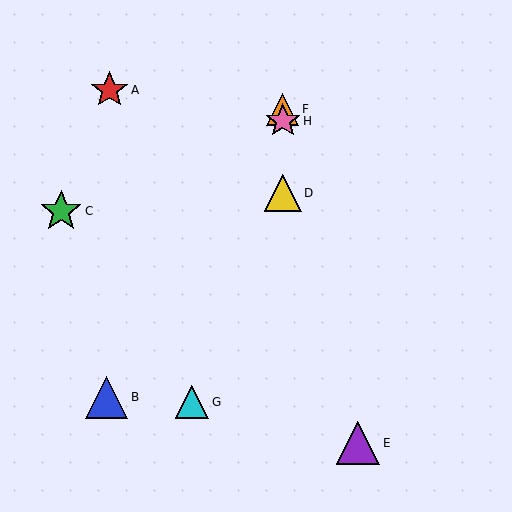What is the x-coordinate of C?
Object C is at x≈61.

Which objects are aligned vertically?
Objects D, F, H are aligned vertically.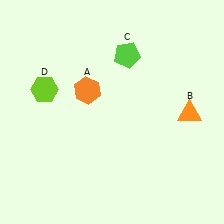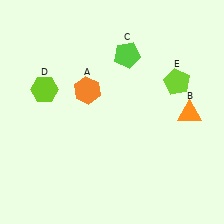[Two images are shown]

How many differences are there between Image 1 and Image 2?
There is 1 difference between the two images.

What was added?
A lime pentagon (E) was added in Image 2.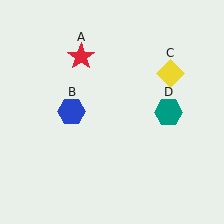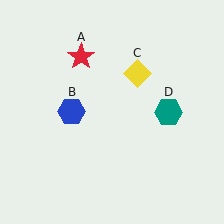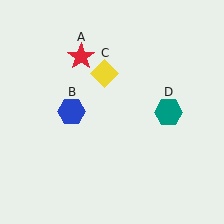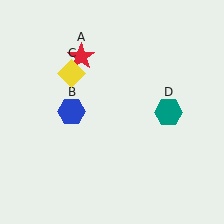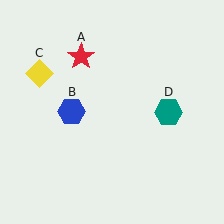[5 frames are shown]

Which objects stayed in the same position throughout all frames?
Red star (object A) and blue hexagon (object B) and teal hexagon (object D) remained stationary.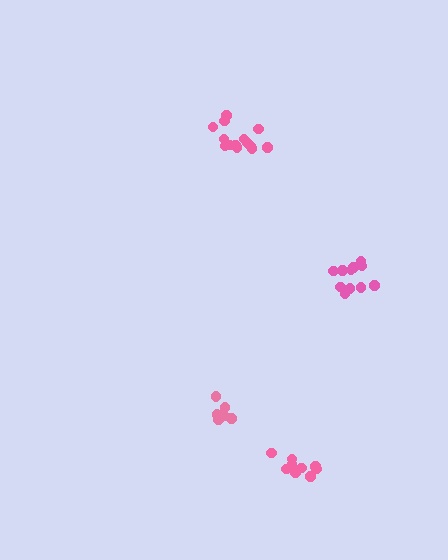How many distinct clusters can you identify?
There are 4 distinct clusters.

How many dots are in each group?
Group 1: 14 dots, Group 2: 9 dots, Group 3: 11 dots, Group 4: 8 dots (42 total).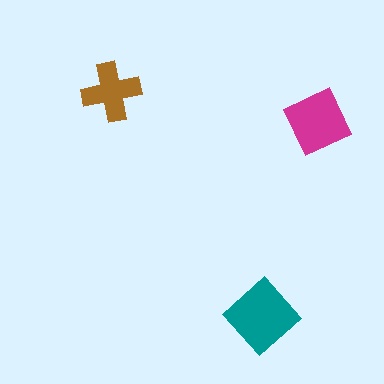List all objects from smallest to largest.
The brown cross, the magenta diamond, the teal diamond.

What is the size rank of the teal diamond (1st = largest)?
1st.